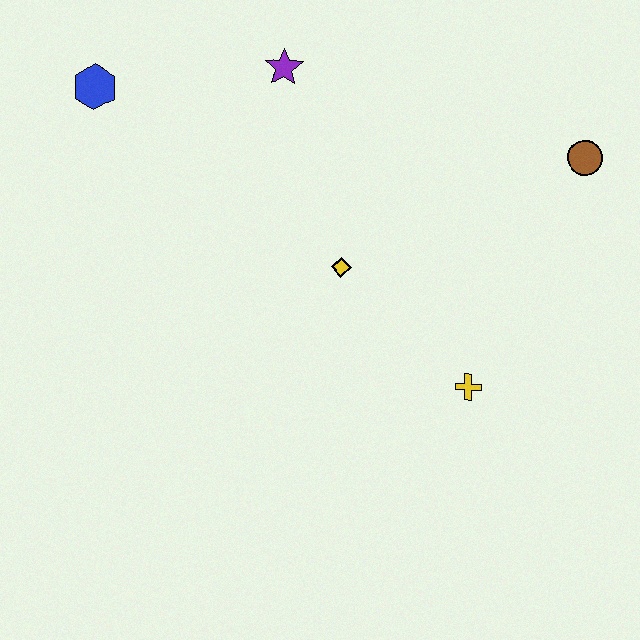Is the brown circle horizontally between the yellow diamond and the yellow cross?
No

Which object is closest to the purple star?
The blue hexagon is closest to the purple star.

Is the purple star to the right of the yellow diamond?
No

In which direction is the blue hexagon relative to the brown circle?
The blue hexagon is to the left of the brown circle.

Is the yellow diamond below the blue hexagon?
Yes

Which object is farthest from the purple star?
The yellow cross is farthest from the purple star.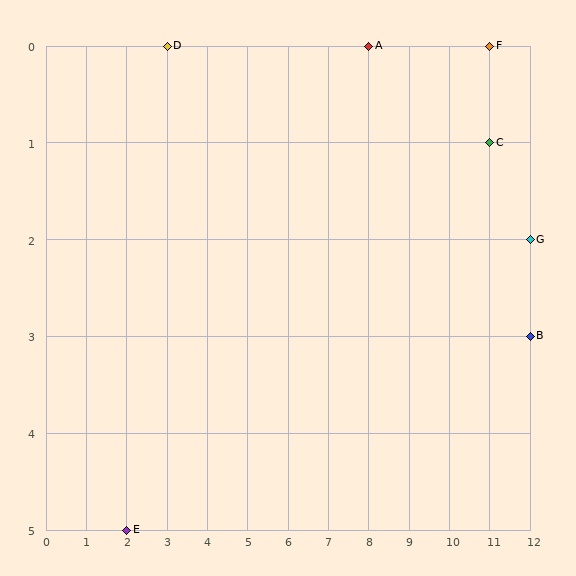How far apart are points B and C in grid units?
Points B and C are 1 column and 2 rows apart (about 2.2 grid units diagonally).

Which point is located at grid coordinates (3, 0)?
Point D is at (3, 0).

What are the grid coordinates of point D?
Point D is at grid coordinates (3, 0).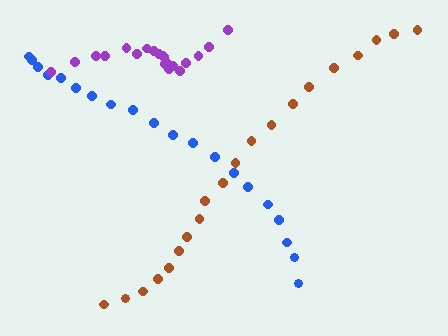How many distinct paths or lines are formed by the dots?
There are 3 distinct paths.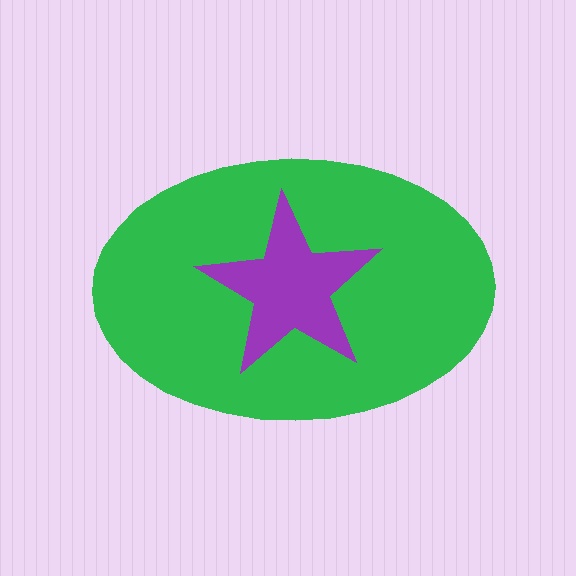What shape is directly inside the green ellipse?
The purple star.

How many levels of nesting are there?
2.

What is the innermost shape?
The purple star.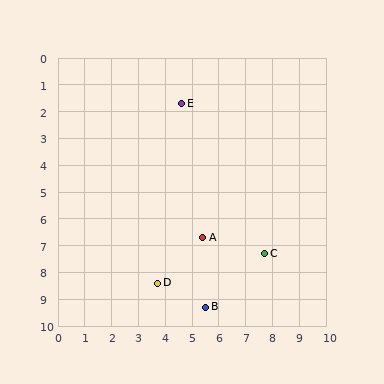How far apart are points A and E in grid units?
Points A and E are about 5.1 grid units apart.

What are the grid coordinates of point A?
Point A is at approximately (5.4, 6.7).